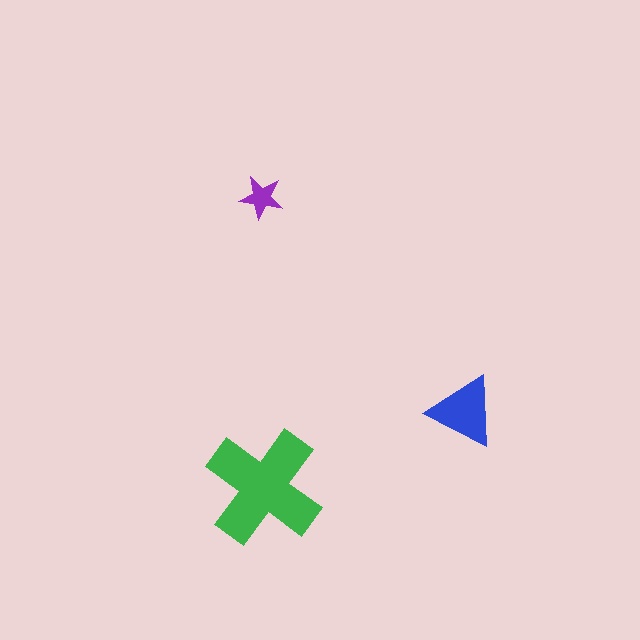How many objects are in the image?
There are 3 objects in the image.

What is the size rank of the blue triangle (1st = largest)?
2nd.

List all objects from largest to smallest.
The green cross, the blue triangle, the purple star.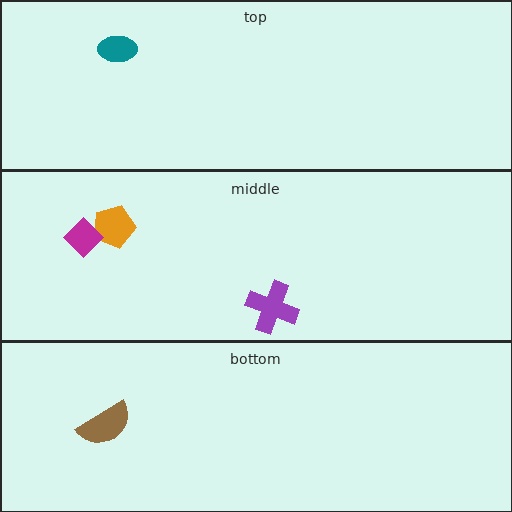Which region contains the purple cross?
The middle region.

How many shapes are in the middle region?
3.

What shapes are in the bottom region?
The brown semicircle.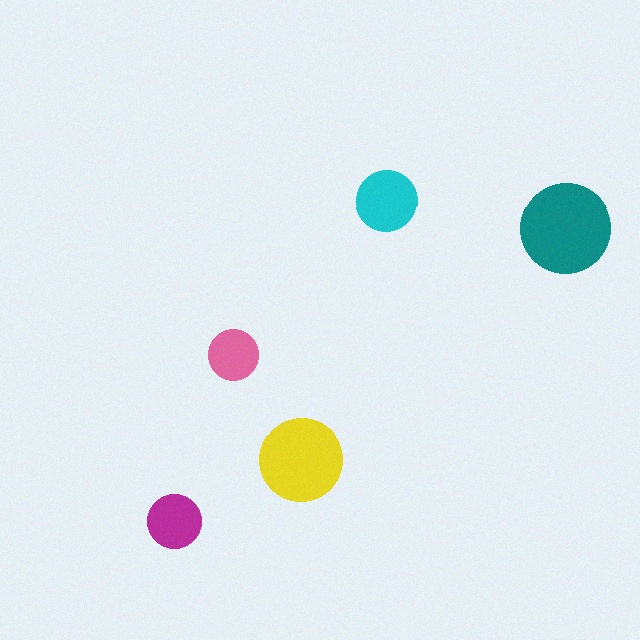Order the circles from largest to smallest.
the teal one, the yellow one, the cyan one, the magenta one, the pink one.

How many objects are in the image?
There are 5 objects in the image.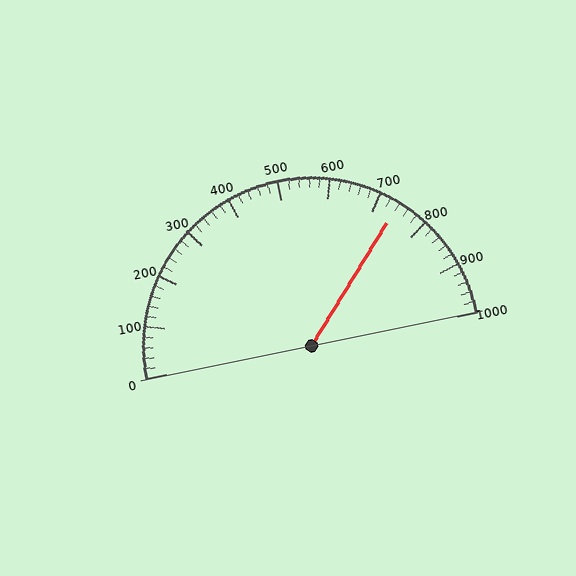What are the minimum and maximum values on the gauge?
The gauge ranges from 0 to 1000.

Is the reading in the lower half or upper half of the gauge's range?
The reading is in the upper half of the range (0 to 1000).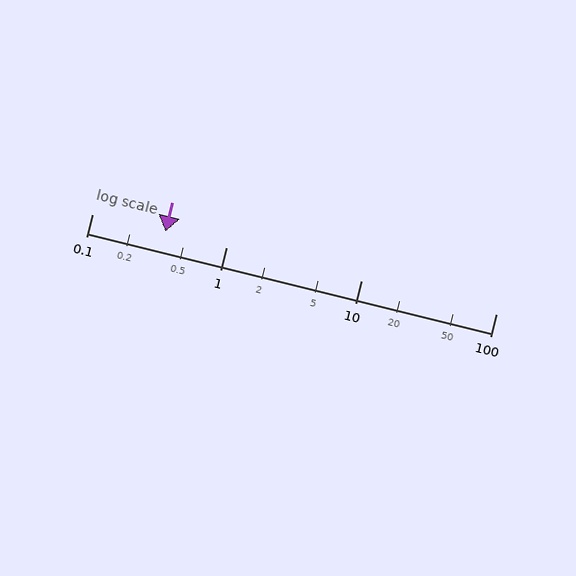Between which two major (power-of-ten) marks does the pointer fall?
The pointer is between 0.1 and 1.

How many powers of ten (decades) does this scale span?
The scale spans 3 decades, from 0.1 to 100.